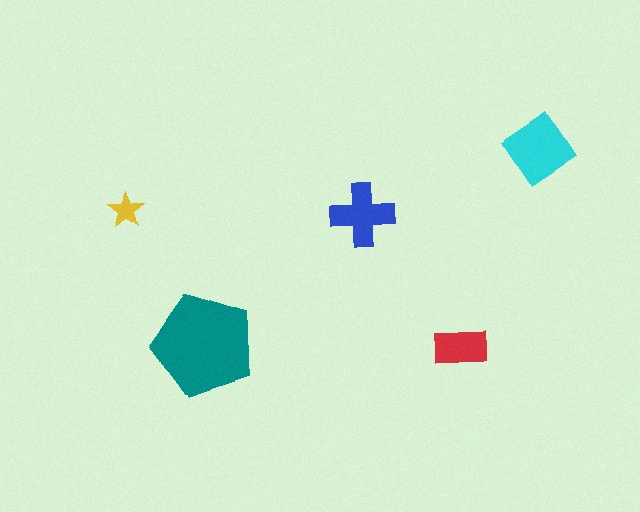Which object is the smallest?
The yellow star.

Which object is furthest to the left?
The yellow star is leftmost.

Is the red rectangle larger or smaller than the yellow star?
Larger.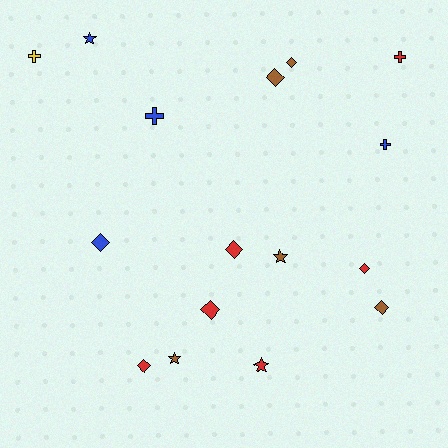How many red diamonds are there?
There are 4 red diamonds.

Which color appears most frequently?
Red, with 6 objects.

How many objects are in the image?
There are 16 objects.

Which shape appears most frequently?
Diamond, with 8 objects.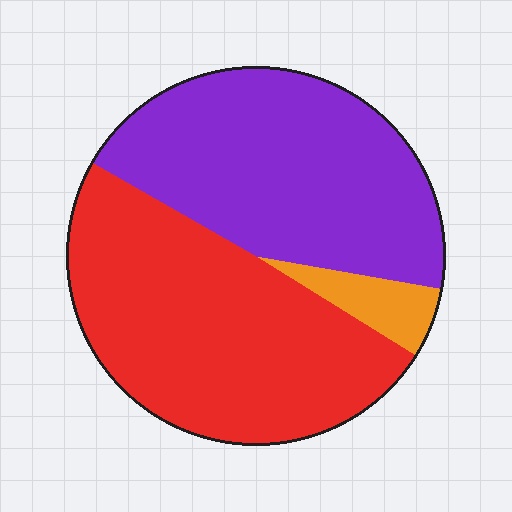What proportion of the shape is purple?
Purple covers 45% of the shape.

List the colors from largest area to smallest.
From largest to smallest: red, purple, orange.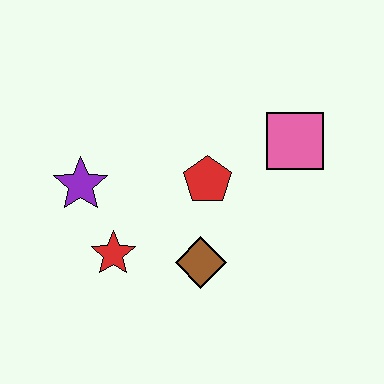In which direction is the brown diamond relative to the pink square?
The brown diamond is below the pink square.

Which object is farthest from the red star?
The pink square is farthest from the red star.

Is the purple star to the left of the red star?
Yes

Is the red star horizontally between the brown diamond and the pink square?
No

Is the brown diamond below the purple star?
Yes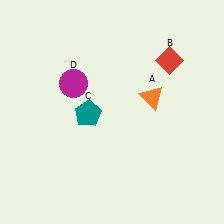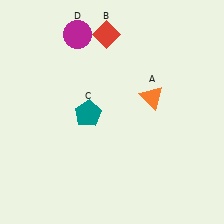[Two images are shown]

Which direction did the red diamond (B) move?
The red diamond (B) moved left.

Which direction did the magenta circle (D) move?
The magenta circle (D) moved up.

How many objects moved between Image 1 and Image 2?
2 objects moved between the two images.